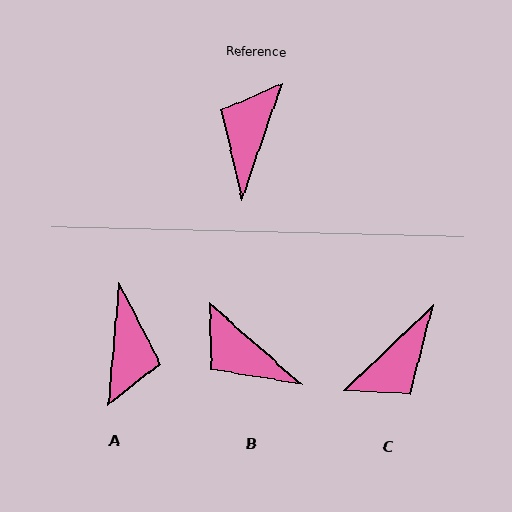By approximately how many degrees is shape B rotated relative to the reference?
Approximately 67 degrees counter-clockwise.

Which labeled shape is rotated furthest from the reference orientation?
A, about 166 degrees away.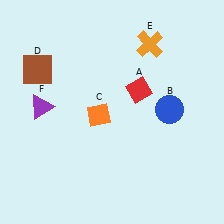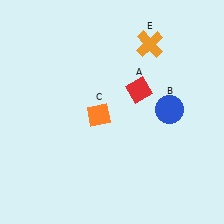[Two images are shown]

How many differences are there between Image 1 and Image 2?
There are 2 differences between the two images.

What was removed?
The purple triangle (F), the brown square (D) were removed in Image 2.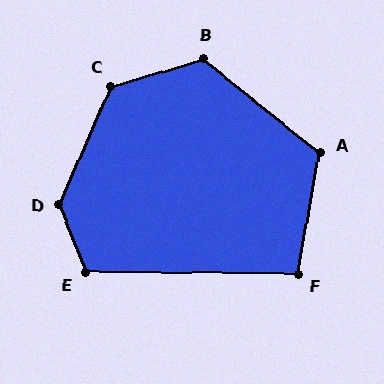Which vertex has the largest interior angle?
D, at approximately 135 degrees.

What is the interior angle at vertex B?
Approximately 125 degrees (obtuse).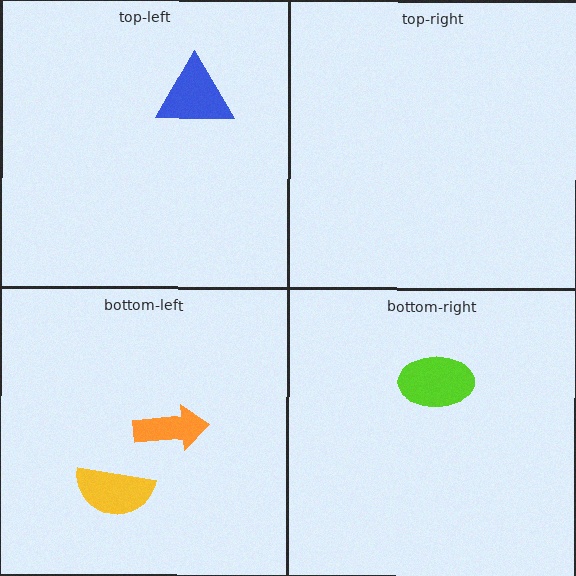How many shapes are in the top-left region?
1.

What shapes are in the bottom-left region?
The yellow semicircle, the orange arrow.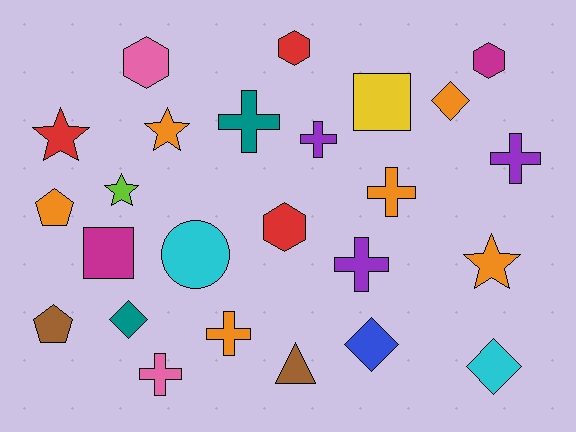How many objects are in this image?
There are 25 objects.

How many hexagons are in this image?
There are 4 hexagons.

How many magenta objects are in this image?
There are 2 magenta objects.